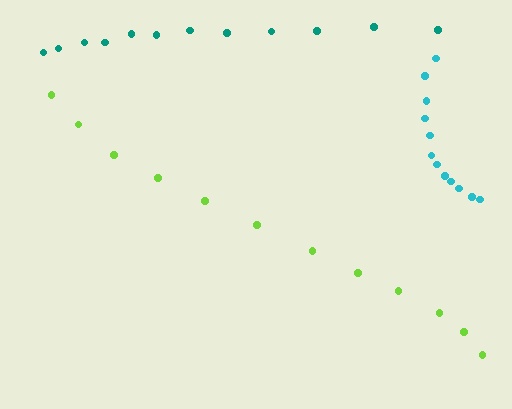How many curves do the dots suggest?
There are 3 distinct paths.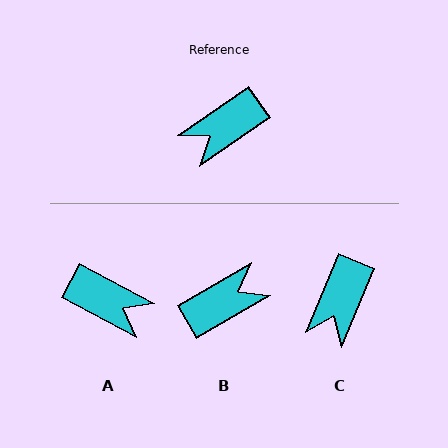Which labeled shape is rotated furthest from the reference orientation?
B, about 175 degrees away.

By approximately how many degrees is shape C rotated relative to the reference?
Approximately 33 degrees counter-clockwise.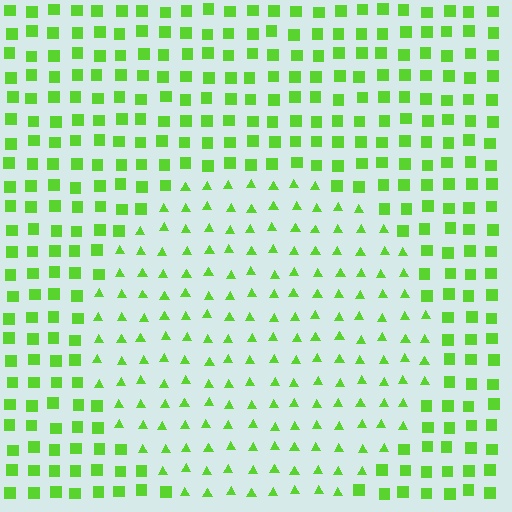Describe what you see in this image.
The image is filled with small lime elements arranged in a uniform grid. A circle-shaped region contains triangles, while the surrounding area contains squares. The boundary is defined purely by the change in element shape.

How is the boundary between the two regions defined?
The boundary is defined by a change in element shape: triangles inside vs. squares outside. All elements share the same color and spacing.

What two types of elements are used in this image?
The image uses triangles inside the circle region and squares outside it.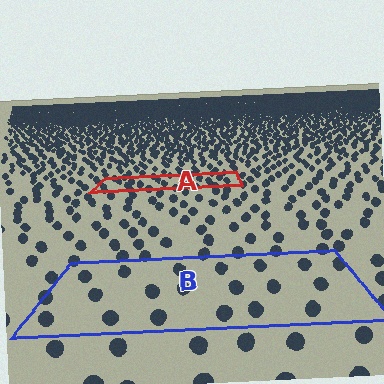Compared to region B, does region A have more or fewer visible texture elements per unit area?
Region A has more texture elements per unit area — they are packed more densely because it is farther away.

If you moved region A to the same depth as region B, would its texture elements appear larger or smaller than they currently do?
They would appear larger. At a closer depth, the same texture elements are projected at a bigger on-screen size.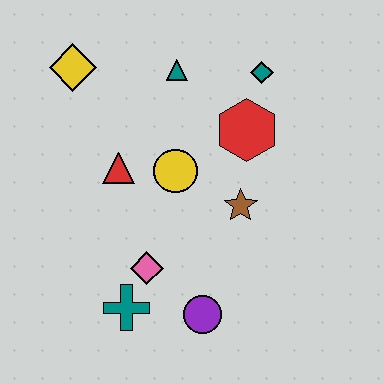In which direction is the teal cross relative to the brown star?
The teal cross is to the left of the brown star.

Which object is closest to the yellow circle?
The red triangle is closest to the yellow circle.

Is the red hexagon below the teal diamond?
Yes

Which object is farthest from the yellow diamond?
The purple circle is farthest from the yellow diamond.